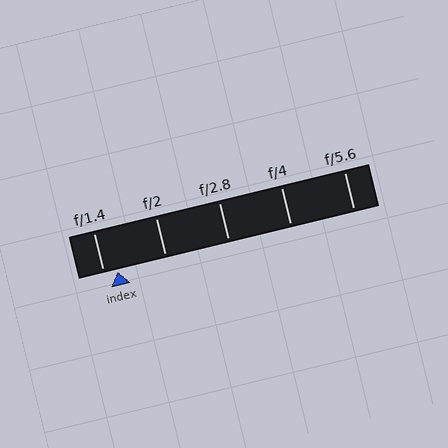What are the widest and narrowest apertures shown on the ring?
The widest aperture shown is f/1.4 and the narrowest is f/5.6.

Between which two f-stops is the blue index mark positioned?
The index mark is between f/1.4 and f/2.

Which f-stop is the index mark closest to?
The index mark is closest to f/1.4.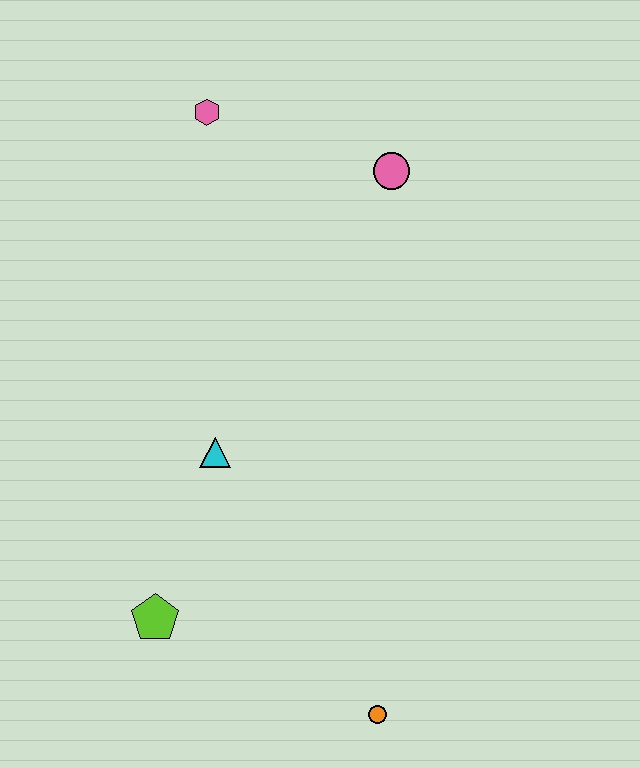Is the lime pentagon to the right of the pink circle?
No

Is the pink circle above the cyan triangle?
Yes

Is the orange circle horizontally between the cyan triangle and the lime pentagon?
No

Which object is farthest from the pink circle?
The orange circle is farthest from the pink circle.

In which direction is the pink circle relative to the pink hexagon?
The pink circle is to the right of the pink hexagon.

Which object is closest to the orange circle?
The lime pentagon is closest to the orange circle.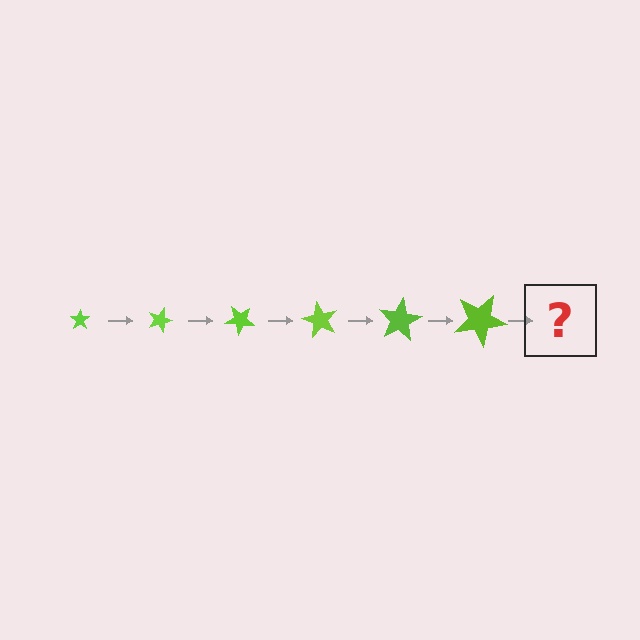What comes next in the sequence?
The next element should be a star, larger than the previous one and rotated 120 degrees from the start.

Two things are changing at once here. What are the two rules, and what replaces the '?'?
The two rules are that the star grows larger each step and it rotates 20 degrees each step. The '?' should be a star, larger than the previous one and rotated 120 degrees from the start.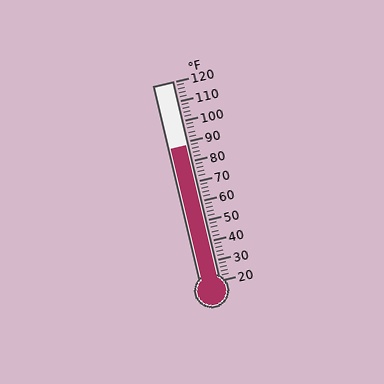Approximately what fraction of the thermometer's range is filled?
The thermometer is filled to approximately 70% of its range.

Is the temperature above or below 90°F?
The temperature is below 90°F.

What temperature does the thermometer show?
The thermometer shows approximately 88°F.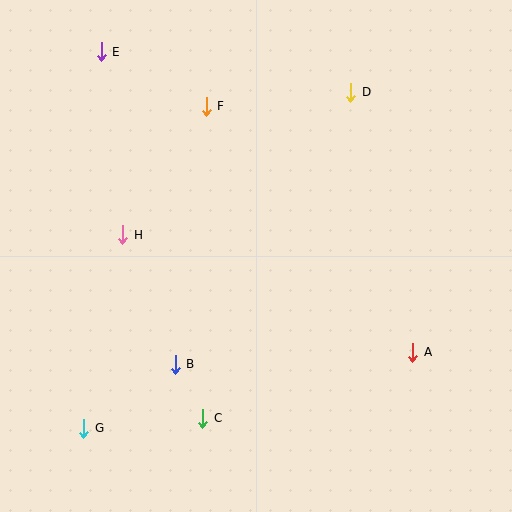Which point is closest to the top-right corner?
Point D is closest to the top-right corner.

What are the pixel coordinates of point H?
Point H is at (123, 235).